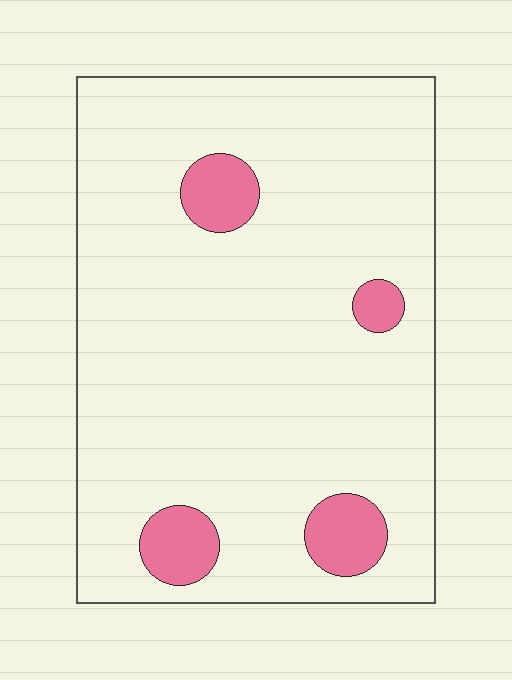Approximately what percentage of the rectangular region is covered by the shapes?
Approximately 10%.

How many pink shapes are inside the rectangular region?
4.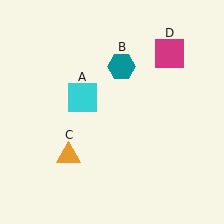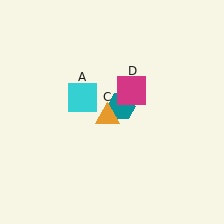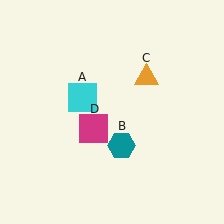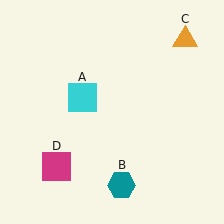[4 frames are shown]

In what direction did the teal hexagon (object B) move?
The teal hexagon (object B) moved down.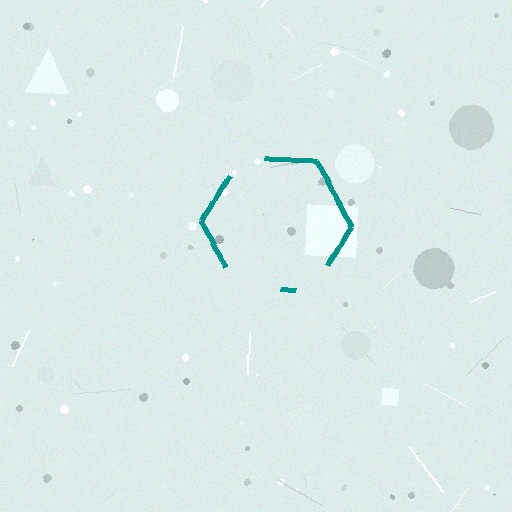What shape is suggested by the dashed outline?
The dashed outline suggests a hexagon.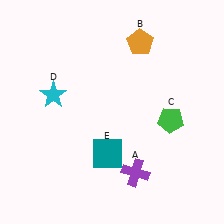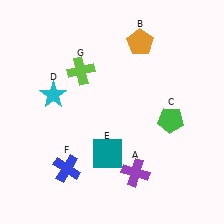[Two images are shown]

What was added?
A blue cross (F), a lime cross (G) were added in Image 2.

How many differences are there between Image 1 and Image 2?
There are 2 differences between the two images.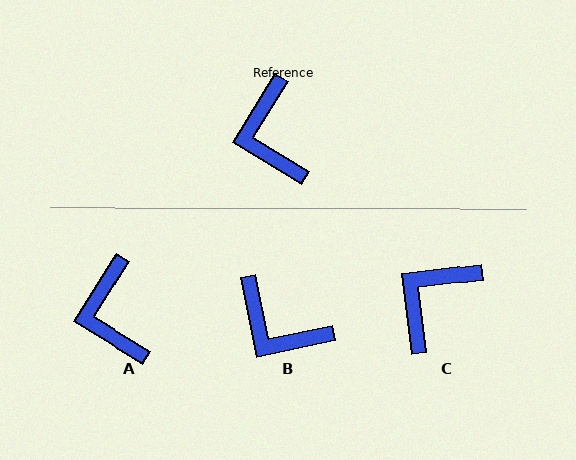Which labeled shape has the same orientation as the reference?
A.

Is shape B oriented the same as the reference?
No, it is off by about 44 degrees.